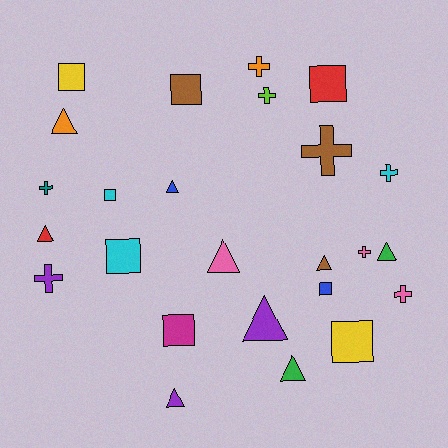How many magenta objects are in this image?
There is 1 magenta object.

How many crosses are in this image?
There are 8 crosses.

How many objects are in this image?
There are 25 objects.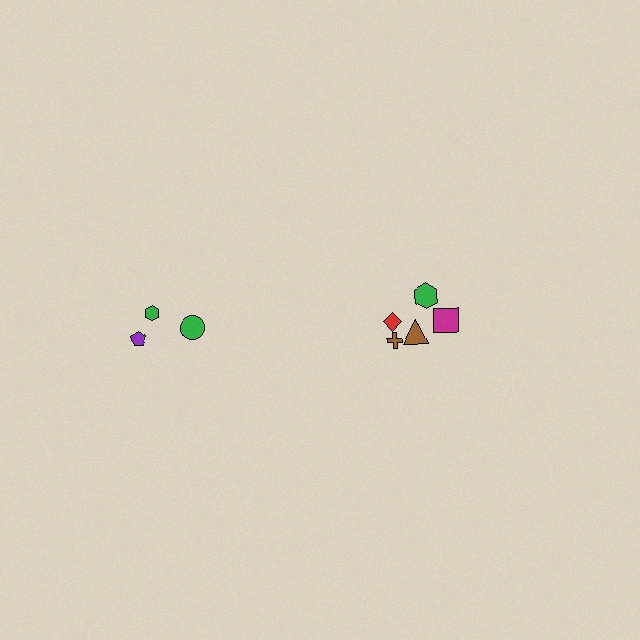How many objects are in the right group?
There are 5 objects.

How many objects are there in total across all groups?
There are 8 objects.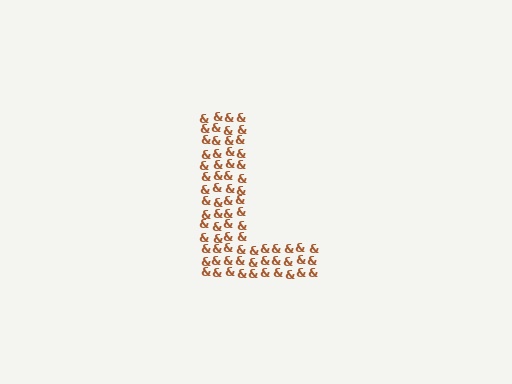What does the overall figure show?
The overall figure shows the letter L.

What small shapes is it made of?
It is made of small ampersands.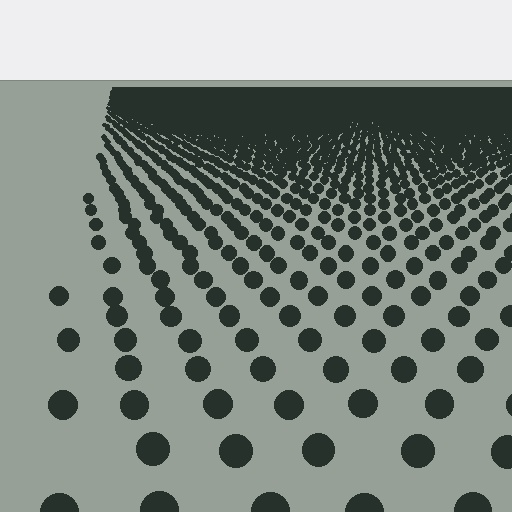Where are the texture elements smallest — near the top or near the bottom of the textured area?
Near the top.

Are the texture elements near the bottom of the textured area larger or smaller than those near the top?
Larger. Near the bottom, elements are closer to the viewer and appear at a bigger on-screen size.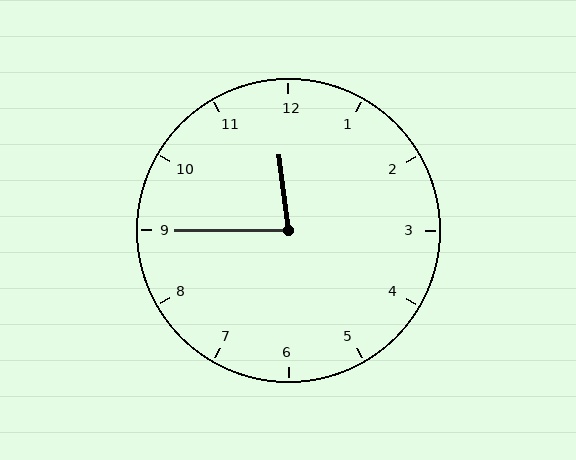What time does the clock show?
11:45.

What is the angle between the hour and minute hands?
Approximately 82 degrees.